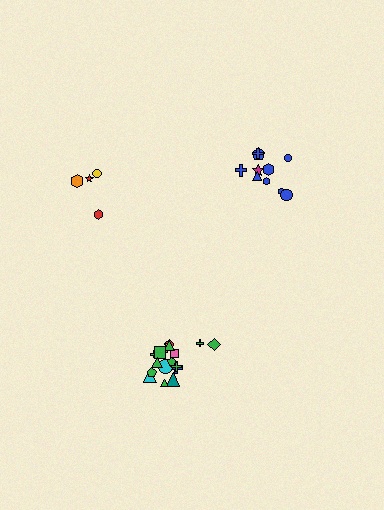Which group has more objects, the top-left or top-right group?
The top-right group.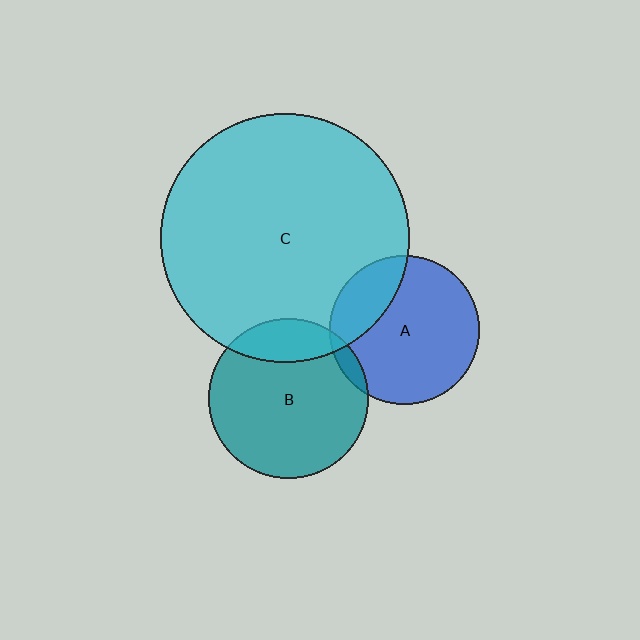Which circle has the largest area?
Circle C (cyan).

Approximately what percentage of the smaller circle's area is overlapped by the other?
Approximately 25%.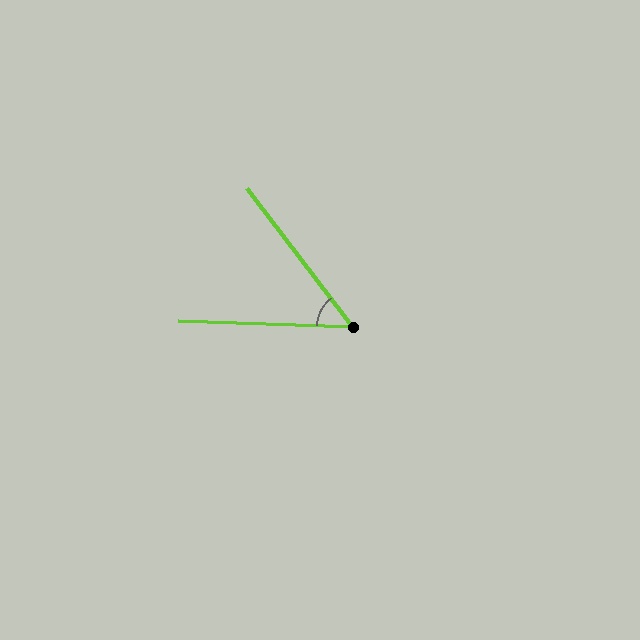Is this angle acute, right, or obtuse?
It is acute.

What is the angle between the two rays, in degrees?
Approximately 51 degrees.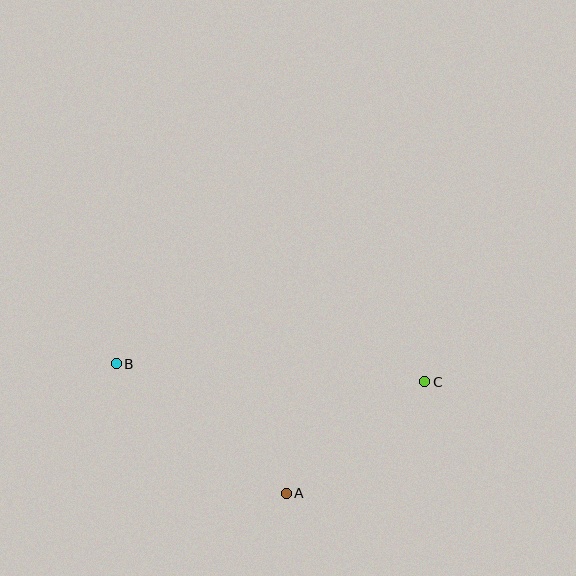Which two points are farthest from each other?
Points B and C are farthest from each other.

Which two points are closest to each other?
Points A and C are closest to each other.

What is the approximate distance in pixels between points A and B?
The distance between A and B is approximately 214 pixels.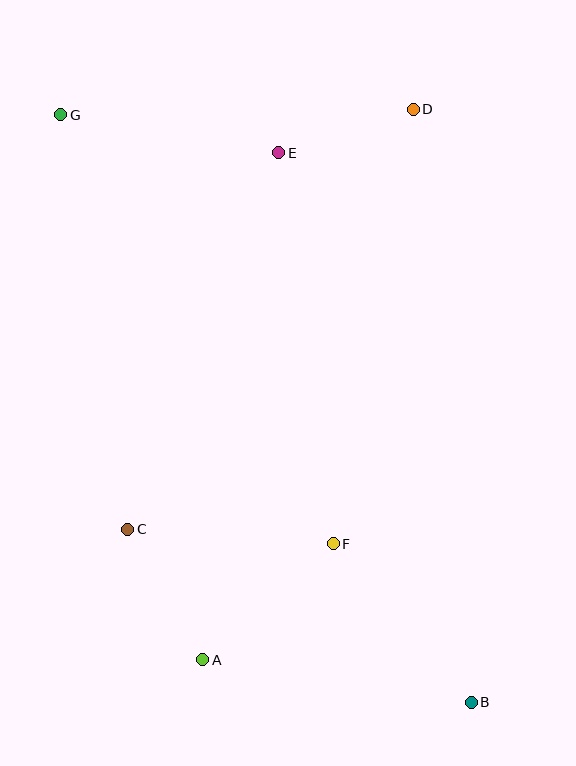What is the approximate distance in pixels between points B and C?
The distance between B and C is approximately 384 pixels.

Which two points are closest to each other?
Points D and E are closest to each other.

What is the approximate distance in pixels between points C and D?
The distance between C and D is approximately 508 pixels.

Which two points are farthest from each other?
Points B and G are farthest from each other.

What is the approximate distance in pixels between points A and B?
The distance between A and B is approximately 272 pixels.